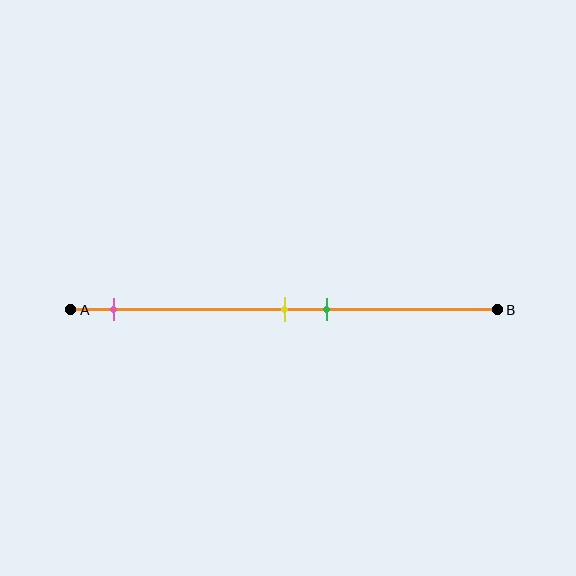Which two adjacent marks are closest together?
The yellow and green marks are the closest adjacent pair.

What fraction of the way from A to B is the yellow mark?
The yellow mark is approximately 50% (0.5) of the way from A to B.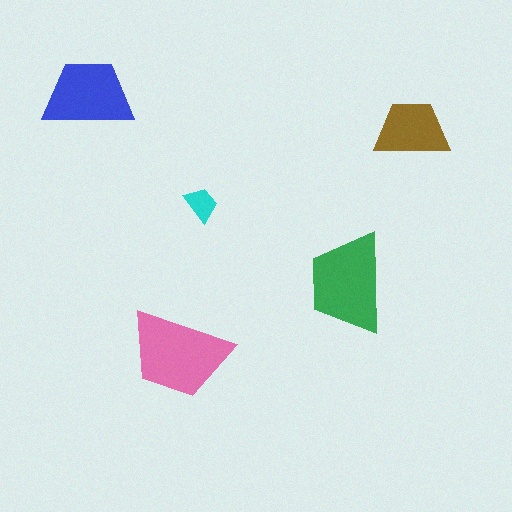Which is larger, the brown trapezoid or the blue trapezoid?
The blue one.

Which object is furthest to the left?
The blue trapezoid is leftmost.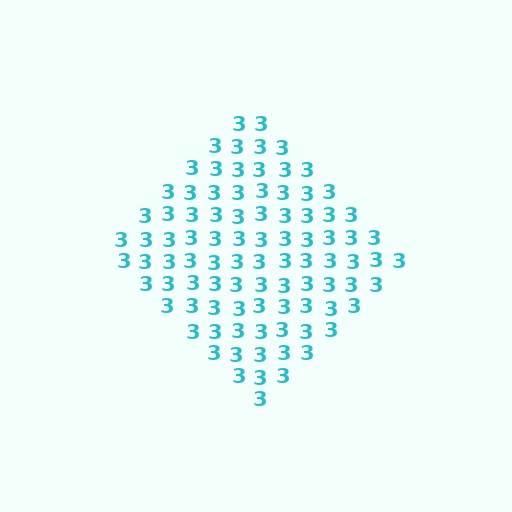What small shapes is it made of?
It is made of small digit 3's.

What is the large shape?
The large shape is a diamond.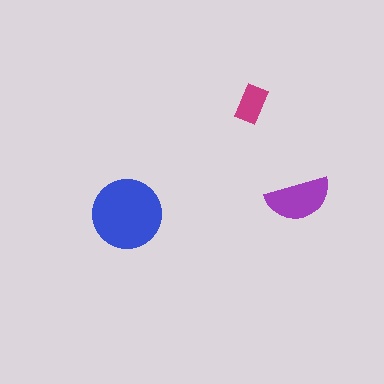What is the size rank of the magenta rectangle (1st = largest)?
3rd.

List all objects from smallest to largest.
The magenta rectangle, the purple semicircle, the blue circle.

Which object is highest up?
The magenta rectangle is topmost.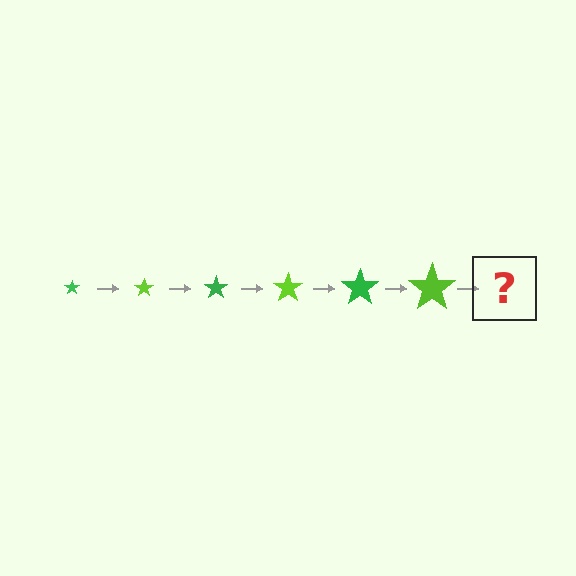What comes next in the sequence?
The next element should be a green star, larger than the previous one.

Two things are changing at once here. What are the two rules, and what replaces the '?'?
The two rules are that the star grows larger each step and the color cycles through green and lime. The '?' should be a green star, larger than the previous one.